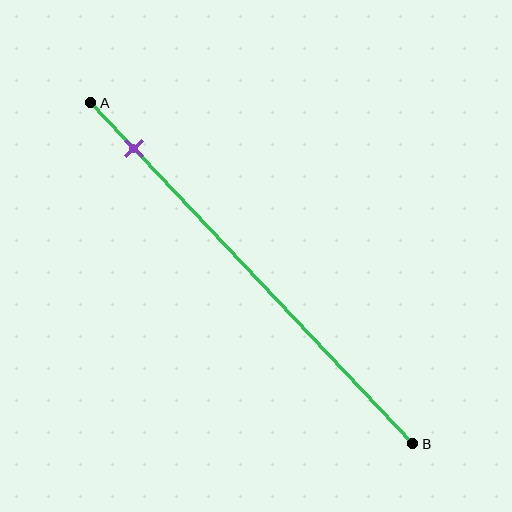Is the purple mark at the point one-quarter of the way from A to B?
No, the mark is at about 15% from A, not at the 25% one-quarter point.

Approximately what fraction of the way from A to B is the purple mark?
The purple mark is approximately 15% of the way from A to B.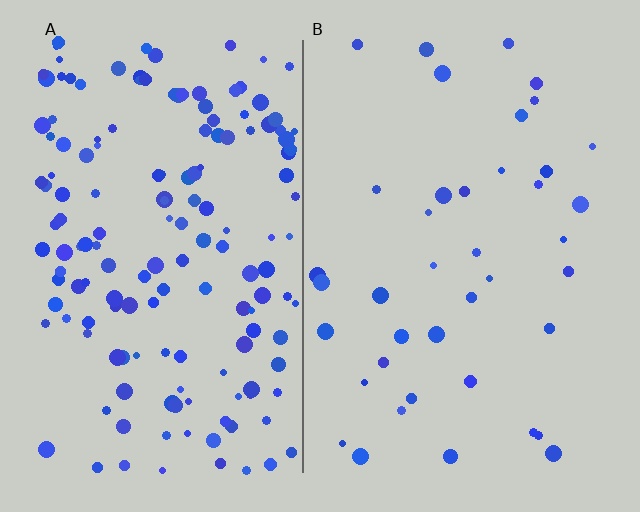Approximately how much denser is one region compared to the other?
Approximately 4.0× — region A over region B.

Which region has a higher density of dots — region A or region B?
A (the left).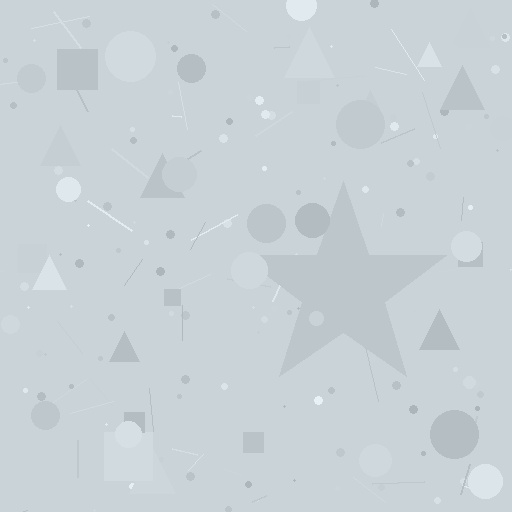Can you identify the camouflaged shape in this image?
The camouflaged shape is a star.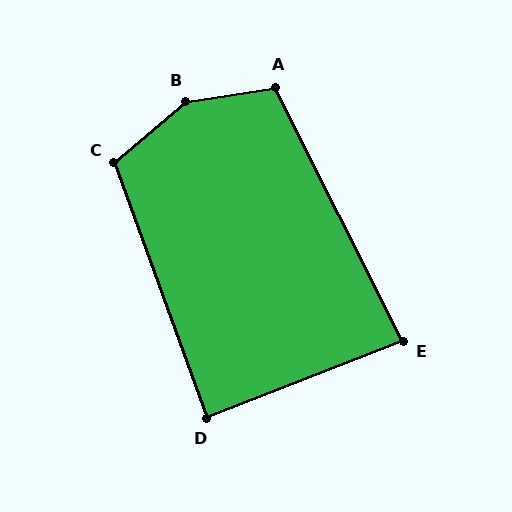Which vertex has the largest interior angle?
B, at approximately 148 degrees.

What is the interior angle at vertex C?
Approximately 111 degrees (obtuse).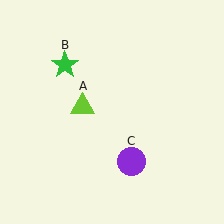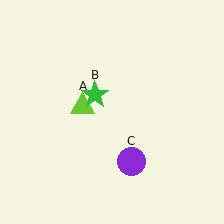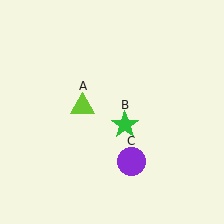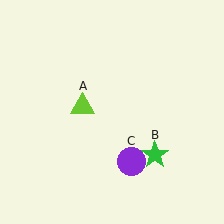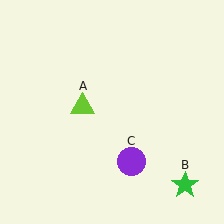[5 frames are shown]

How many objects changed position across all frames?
1 object changed position: green star (object B).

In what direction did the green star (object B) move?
The green star (object B) moved down and to the right.